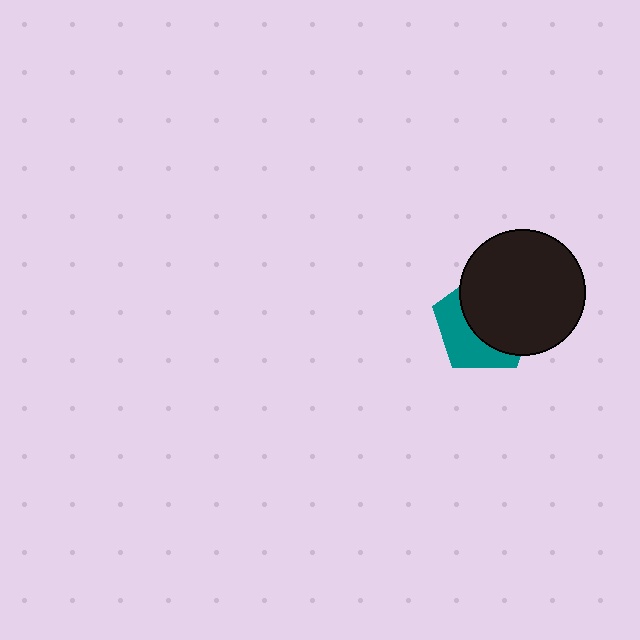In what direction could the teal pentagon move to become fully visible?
The teal pentagon could move toward the lower-left. That would shift it out from behind the black circle entirely.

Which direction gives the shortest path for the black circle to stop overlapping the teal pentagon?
Moving toward the upper-right gives the shortest separation.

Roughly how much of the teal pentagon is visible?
A small part of it is visible (roughly 40%).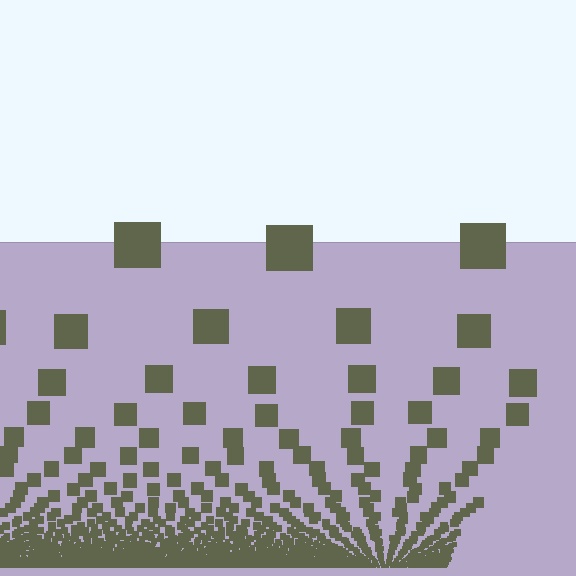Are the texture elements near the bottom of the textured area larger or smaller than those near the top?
Smaller. The gradient is inverted — elements near the bottom are smaller and denser.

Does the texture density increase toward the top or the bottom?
Density increases toward the bottom.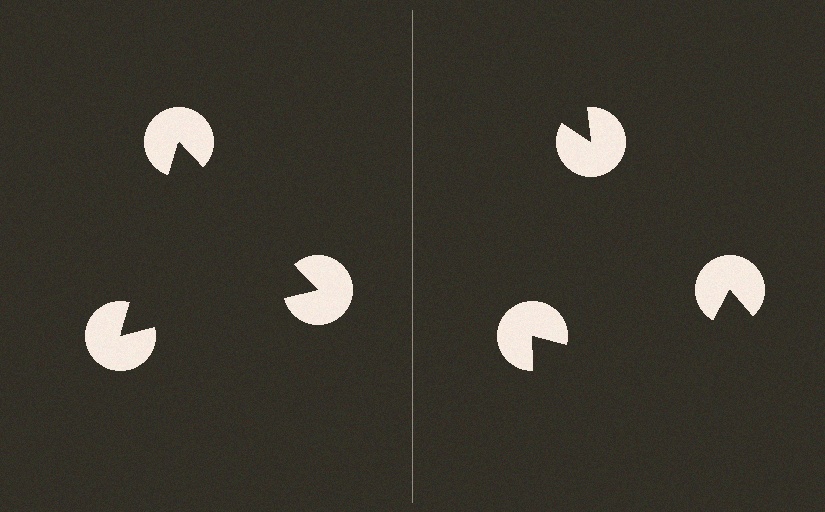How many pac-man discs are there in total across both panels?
6 — 3 on each side.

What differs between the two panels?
The pac-man discs are positioned identically on both sides; only the wedge orientations differ. On the left they align to a triangle; on the right they are misaligned.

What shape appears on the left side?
An illusory triangle.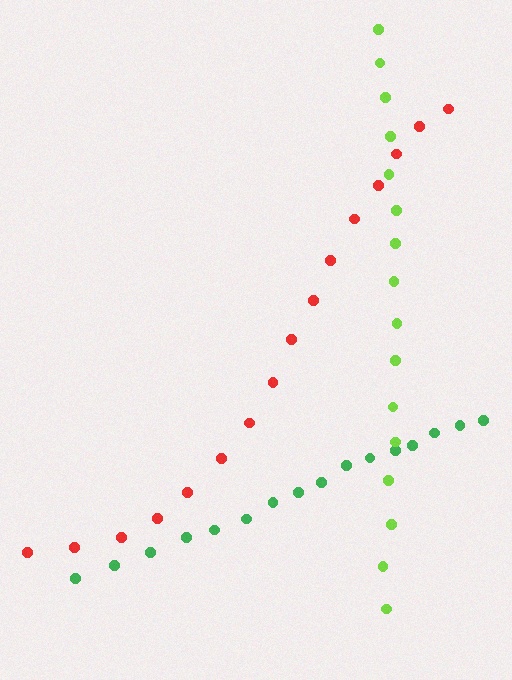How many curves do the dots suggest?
There are 3 distinct paths.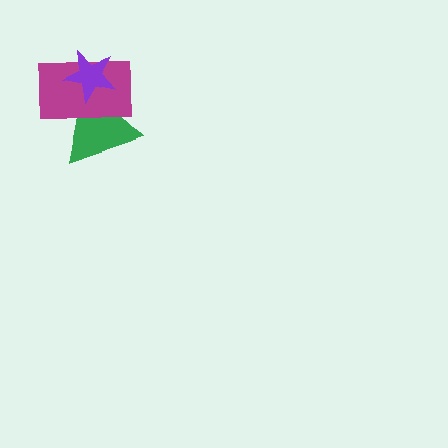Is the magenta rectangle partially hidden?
Yes, it is partially covered by another shape.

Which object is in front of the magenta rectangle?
The purple star is in front of the magenta rectangle.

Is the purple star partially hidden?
No, no other shape covers it.